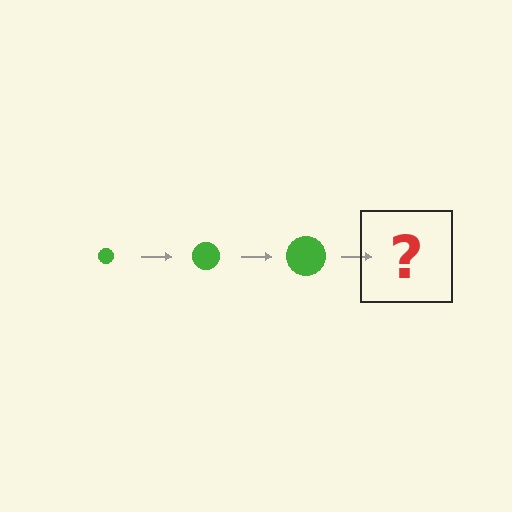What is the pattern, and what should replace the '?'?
The pattern is that the circle gets progressively larger each step. The '?' should be a green circle, larger than the previous one.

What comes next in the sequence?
The next element should be a green circle, larger than the previous one.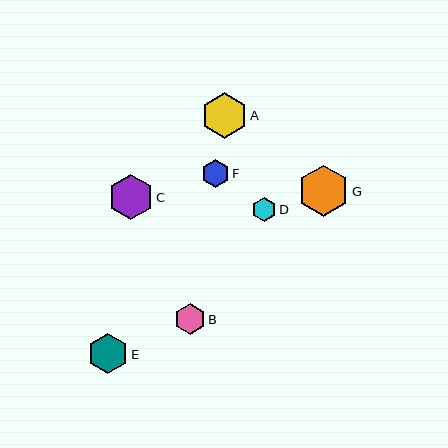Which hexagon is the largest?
Hexagon G is the largest with a size of approximately 51 pixels.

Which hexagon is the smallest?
Hexagon D is the smallest with a size of approximately 24 pixels.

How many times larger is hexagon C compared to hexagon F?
Hexagon C is approximately 1.6 times the size of hexagon F.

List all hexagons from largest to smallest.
From largest to smallest: G, A, C, E, B, F, D.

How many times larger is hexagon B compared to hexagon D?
Hexagon B is approximately 1.3 times the size of hexagon D.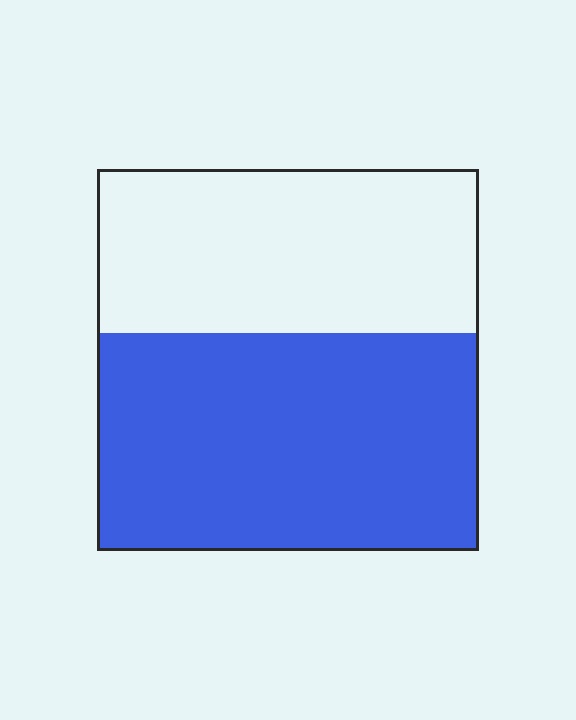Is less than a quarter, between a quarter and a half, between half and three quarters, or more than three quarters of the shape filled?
Between half and three quarters.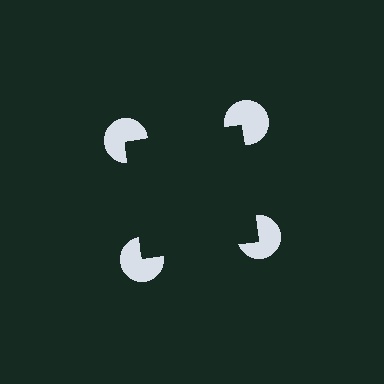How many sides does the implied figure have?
4 sides.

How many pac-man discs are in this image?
There are 4 — one at each vertex of the illusory square.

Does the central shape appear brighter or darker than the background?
It typically appears slightly darker than the background, even though no actual brightness change is drawn.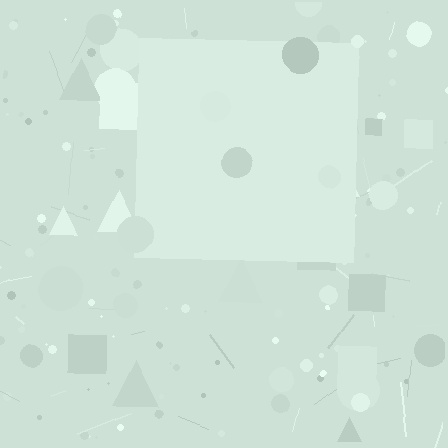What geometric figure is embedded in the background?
A square is embedded in the background.